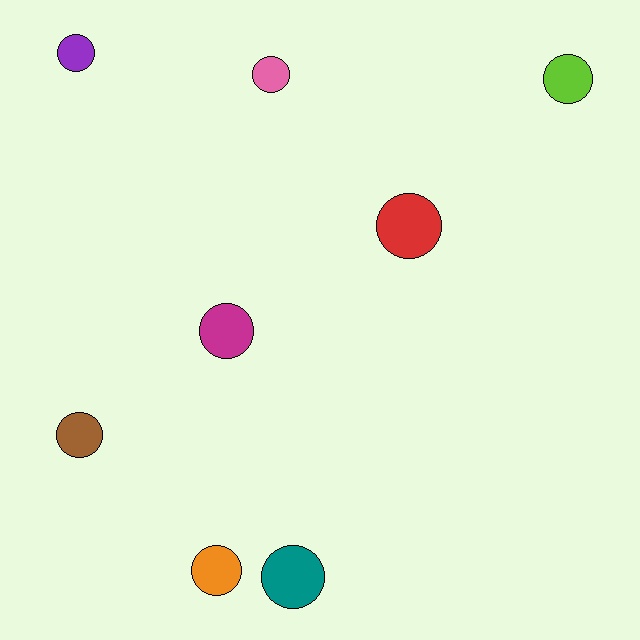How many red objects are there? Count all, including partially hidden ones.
There is 1 red object.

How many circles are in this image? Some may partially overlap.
There are 8 circles.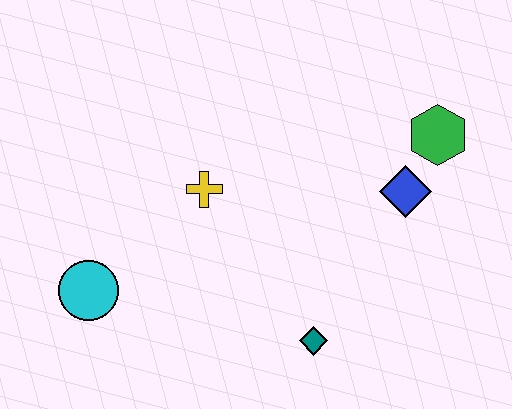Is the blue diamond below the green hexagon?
Yes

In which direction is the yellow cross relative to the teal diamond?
The yellow cross is above the teal diamond.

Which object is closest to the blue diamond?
The green hexagon is closest to the blue diamond.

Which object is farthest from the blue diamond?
The cyan circle is farthest from the blue diamond.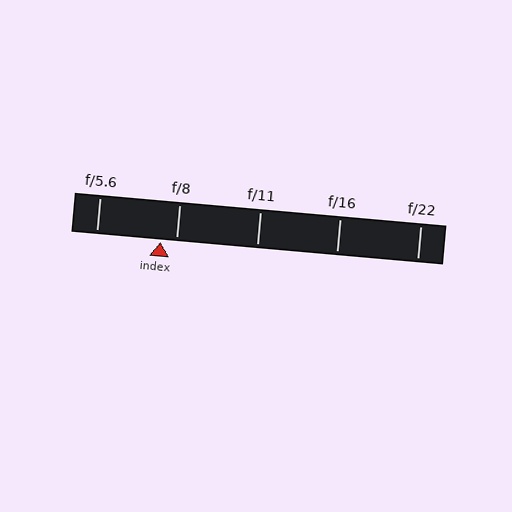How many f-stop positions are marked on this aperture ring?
There are 5 f-stop positions marked.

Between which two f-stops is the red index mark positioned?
The index mark is between f/5.6 and f/8.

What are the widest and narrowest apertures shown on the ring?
The widest aperture shown is f/5.6 and the narrowest is f/22.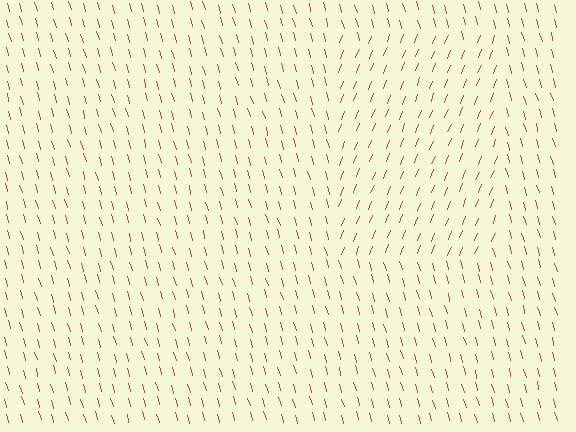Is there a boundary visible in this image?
Yes, there is a texture boundary formed by a change in line orientation.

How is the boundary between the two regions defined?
The boundary is defined purely by a change in line orientation (approximately 38 degrees difference). All lines are the same color and thickness.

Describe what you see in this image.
The image is filled with small red line segments. A rectangle region in the image has lines oriented differently from the surrounding lines, creating a visible texture boundary.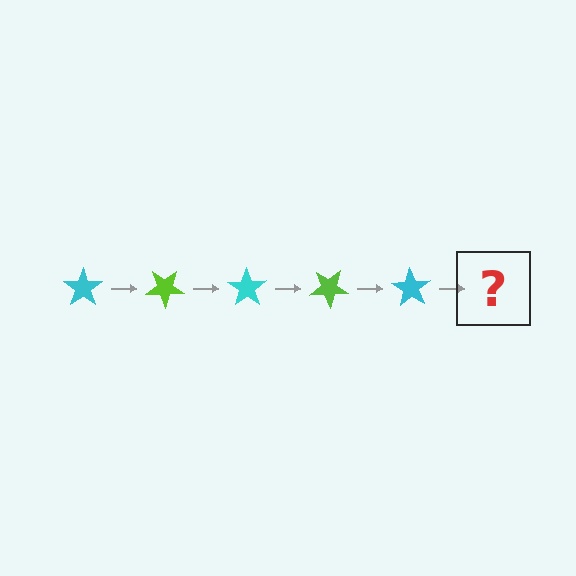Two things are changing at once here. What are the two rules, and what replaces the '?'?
The two rules are that it rotates 35 degrees each step and the color cycles through cyan and lime. The '?' should be a lime star, rotated 175 degrees from the start.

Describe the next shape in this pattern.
It should be a lime star, rotated 175 degrees from the start.